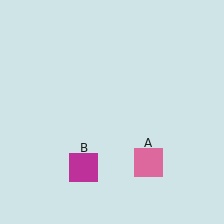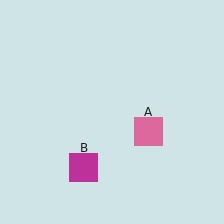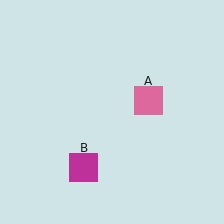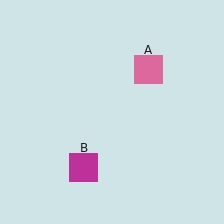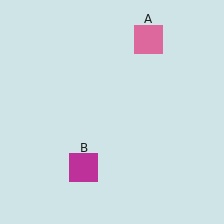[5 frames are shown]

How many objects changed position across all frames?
1 object changed position: pink square (object A).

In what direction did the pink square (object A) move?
The pink square (object A) moved up.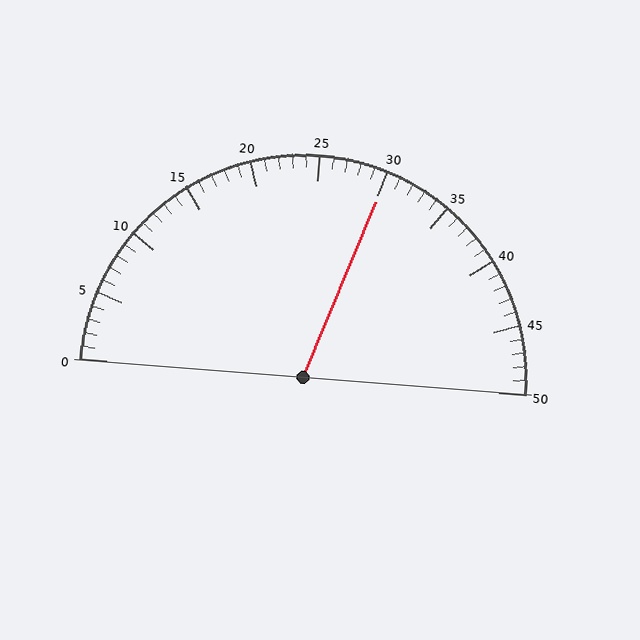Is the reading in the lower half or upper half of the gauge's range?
The reading is in the upper half of the range (0 to 50).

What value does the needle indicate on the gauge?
The needle indicates approximately 30.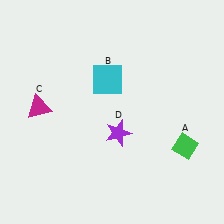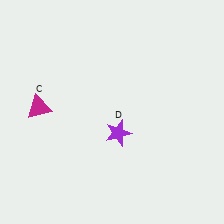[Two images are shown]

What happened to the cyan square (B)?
The cyan square (B) was removed in Image 2. It was in the top-left area of Image 1.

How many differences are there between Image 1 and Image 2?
There are 2 differences between the two images.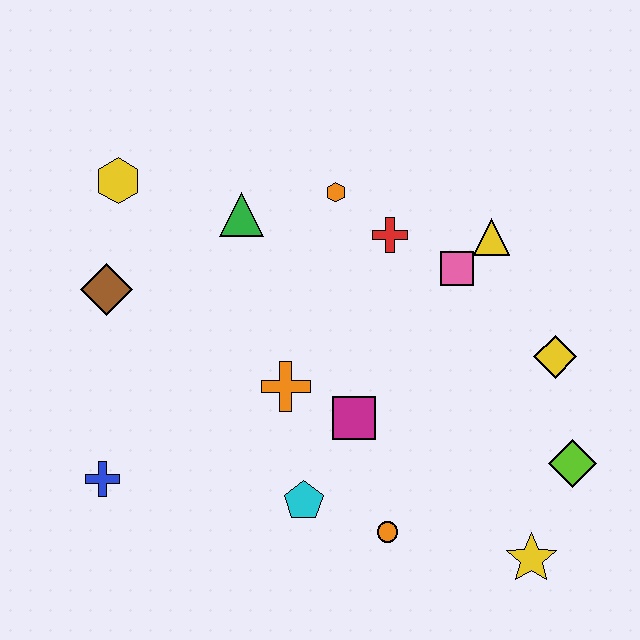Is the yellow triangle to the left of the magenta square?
No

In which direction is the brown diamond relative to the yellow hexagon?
The brown diamond is below the yellow hexagon.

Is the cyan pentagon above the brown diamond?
No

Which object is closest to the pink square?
The yellow triangle is closest to the pink square.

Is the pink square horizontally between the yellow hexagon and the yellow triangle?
Yes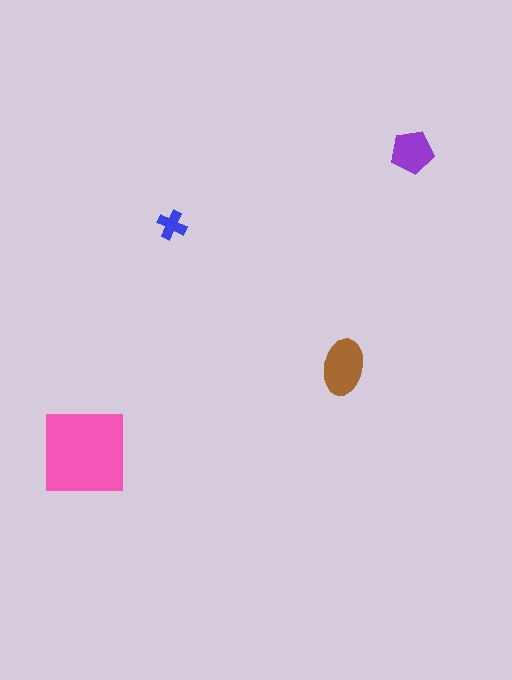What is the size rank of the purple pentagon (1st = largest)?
3rd.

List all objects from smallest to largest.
The blue cross, the purple pentagon, the brown ellipse, the pink square.